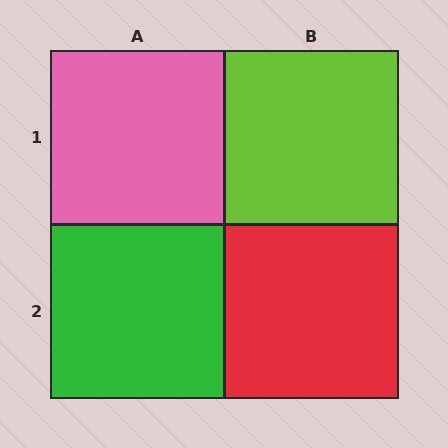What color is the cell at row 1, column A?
Pink.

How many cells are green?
1 cell is green.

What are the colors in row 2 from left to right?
Green, red.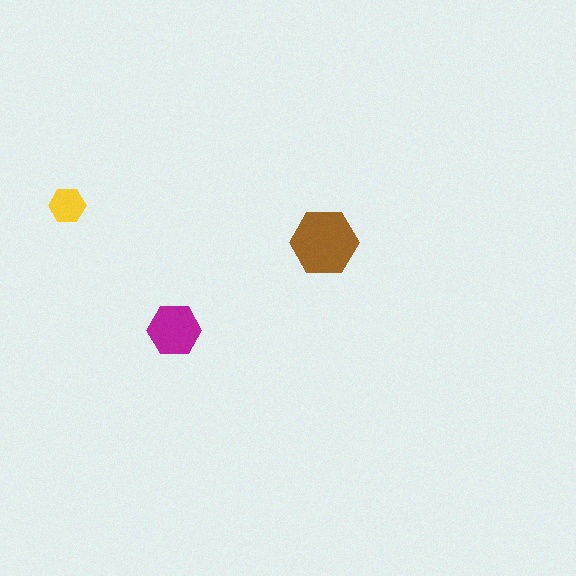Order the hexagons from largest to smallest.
the brown one, the magenta one, the yellow one.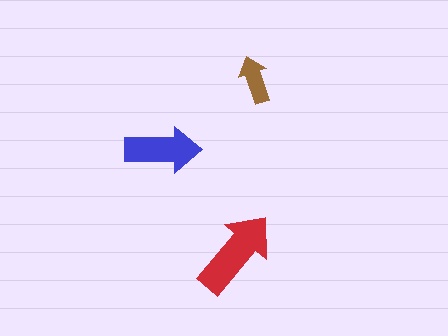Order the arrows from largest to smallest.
the red one, the blue one, the brown one.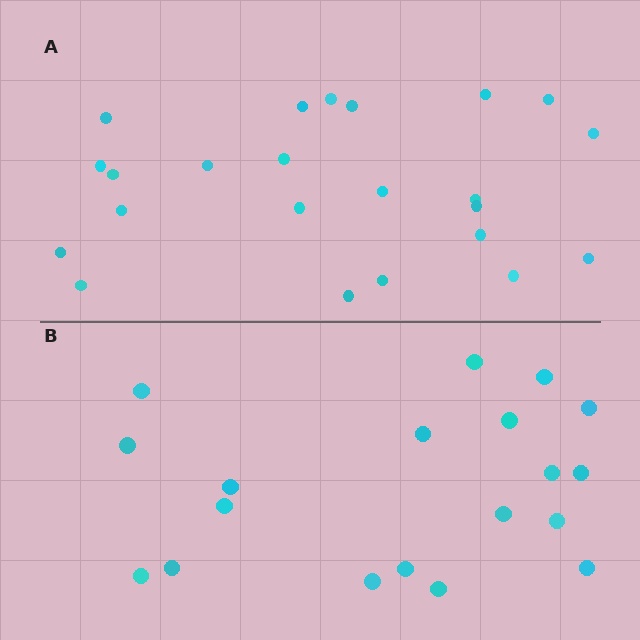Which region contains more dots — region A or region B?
Region A (the top region) has more dots.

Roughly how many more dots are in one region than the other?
Region A has about 4 more dots than region B.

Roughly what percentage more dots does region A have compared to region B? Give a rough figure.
About 20% more.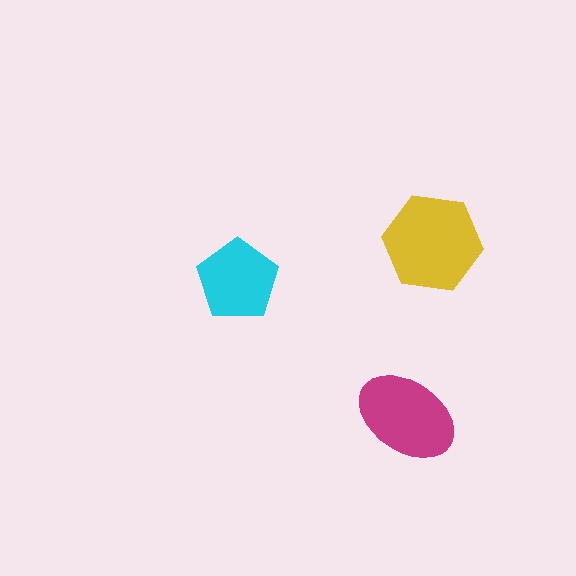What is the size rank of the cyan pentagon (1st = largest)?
3rd.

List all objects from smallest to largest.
The cyan pentagon, the magenta ellipse, the yellow hexagon.